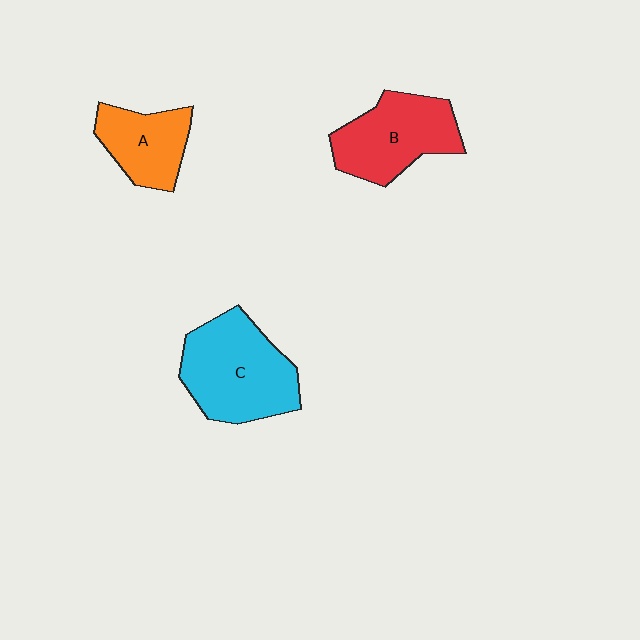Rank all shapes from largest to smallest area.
From largest to smallest: C (cyan), B (red), A (orange).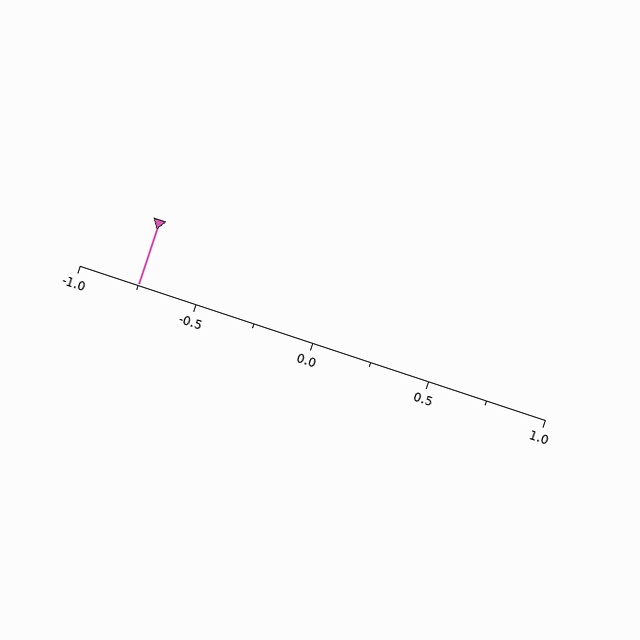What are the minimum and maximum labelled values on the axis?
The axis runs from -1.0 to 1.0.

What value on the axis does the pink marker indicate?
The marker indicates approximately -0.75.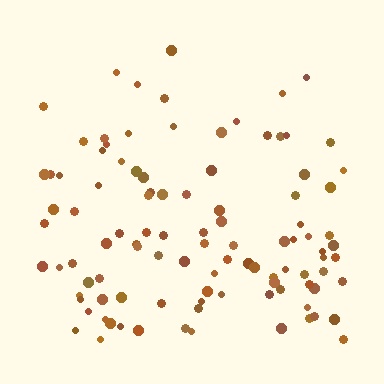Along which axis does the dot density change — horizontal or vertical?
Vertical.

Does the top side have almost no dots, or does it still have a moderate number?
Still a moderate number, just noticeably fewer than the bottom.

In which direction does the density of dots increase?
From top to bottom, with the bottom side densest.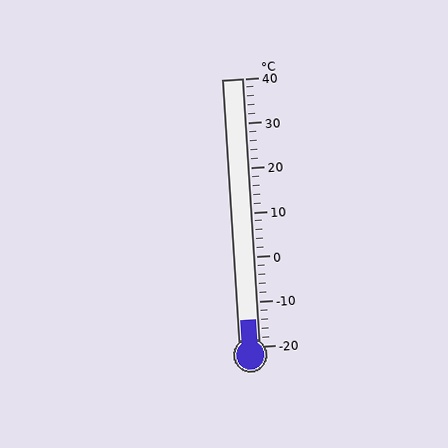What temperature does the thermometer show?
The thermometer shows approximately -14°C.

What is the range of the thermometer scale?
The thermometer scale ranges from -20°C to 40°C.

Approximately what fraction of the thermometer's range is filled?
The thermometer is filled to approximately 10% of its range.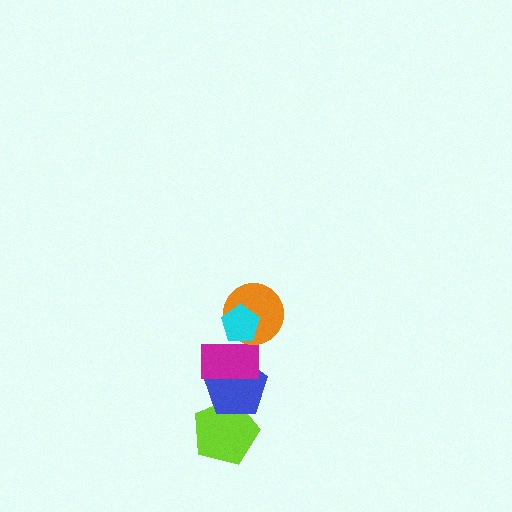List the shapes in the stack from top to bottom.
From top to bottom: the cyan pentagon, the orange circle, the magenta rectangle, the blue pentagon, the lime pentagon.